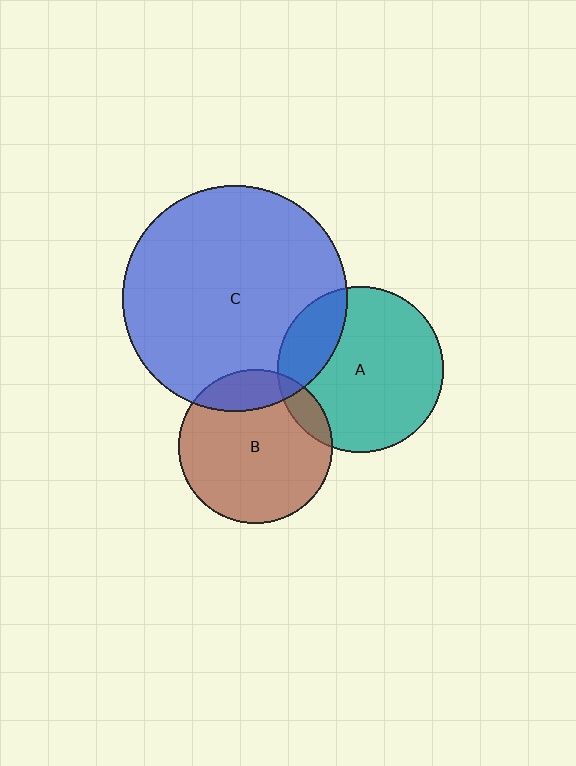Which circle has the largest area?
Circle C (blue).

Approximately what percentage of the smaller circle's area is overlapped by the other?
Approximately 10%.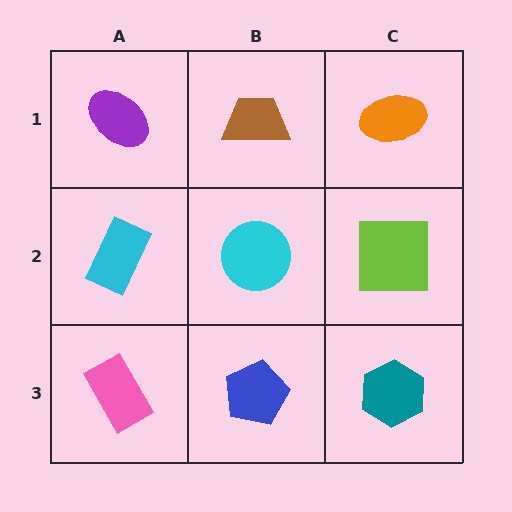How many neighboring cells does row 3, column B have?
3.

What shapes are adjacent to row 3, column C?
A lime square (row 2, column C), a blue pentagon (row 3, column B).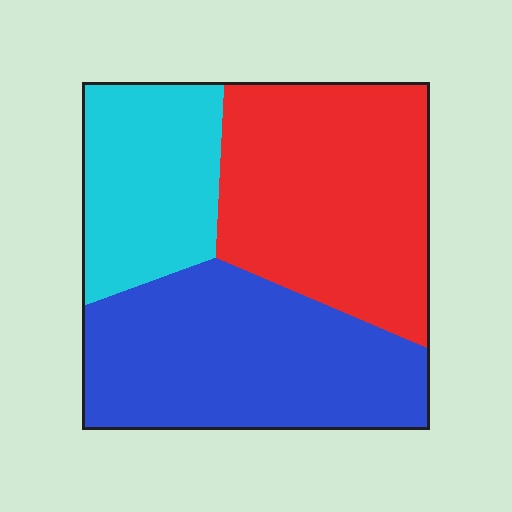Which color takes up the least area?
Cyan, at roughly 25%.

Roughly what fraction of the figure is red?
Red covers roughly 40% of the figure.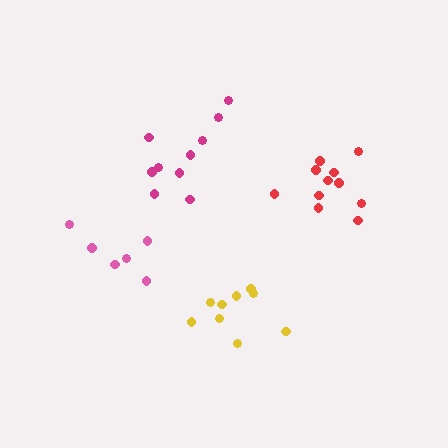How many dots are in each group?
Group 1: 10 dots, Group 2: 9 dots, Group 3: 11 dots, Group 4: 6 dots (36 total).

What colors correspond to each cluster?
The clusters are colored: magenta, yellow, red, pink.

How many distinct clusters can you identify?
There are 4 distinct clusters.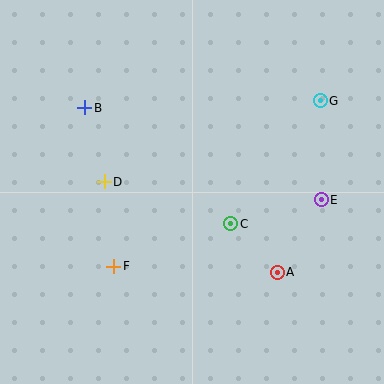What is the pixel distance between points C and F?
The distance between C and F is 125 pixels.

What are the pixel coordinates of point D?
Point D is at (104, 182).